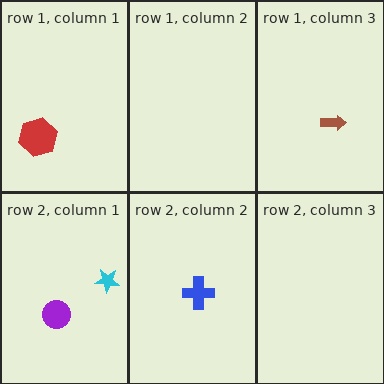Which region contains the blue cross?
The row 2, column 2 region.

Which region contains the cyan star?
The row 2, column 1 region.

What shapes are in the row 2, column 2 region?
The blue cross.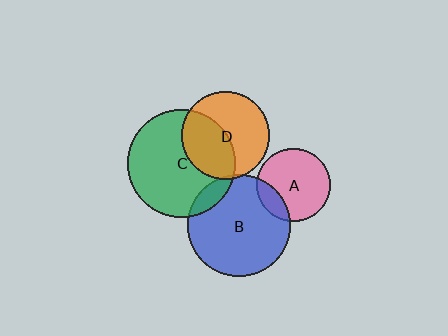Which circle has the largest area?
Circle C (green).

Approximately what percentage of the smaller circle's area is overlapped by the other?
Approximately 20%.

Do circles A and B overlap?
Yes.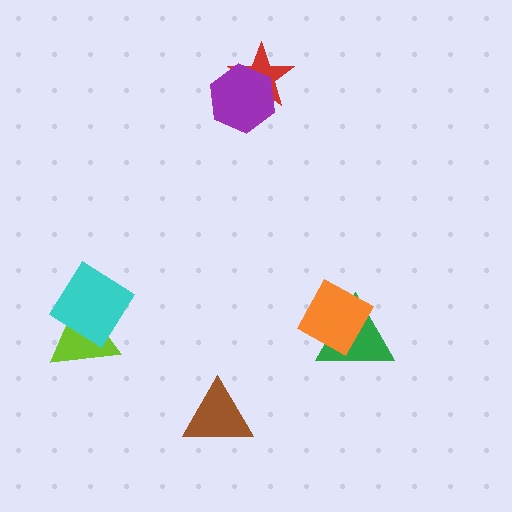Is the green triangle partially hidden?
Yes, it is partially covered by another shape.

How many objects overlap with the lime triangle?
1 object overlaps with the lime triangle.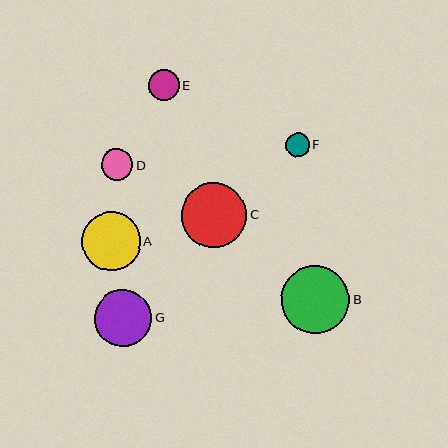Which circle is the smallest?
Circle F is the smallest with a size of approximately 23 pixels.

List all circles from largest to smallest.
From largest to smallest: B, C, A, G, D, E, F.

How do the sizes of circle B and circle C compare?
Circle B and circle C are approximately the same size.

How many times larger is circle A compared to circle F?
Circle A is approximately 2.5 times the size of circle F.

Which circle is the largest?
Circle B is the largest with a size of approximately 68 pixels.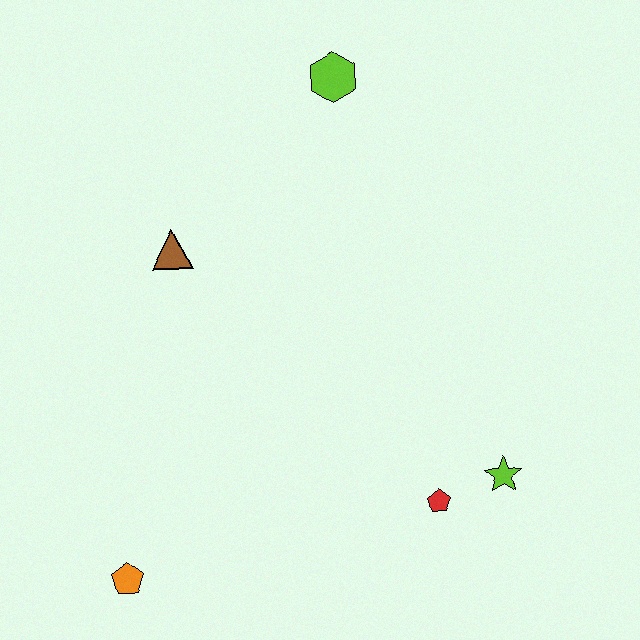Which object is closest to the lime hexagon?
The brown triangle is closest to the lime hexagon.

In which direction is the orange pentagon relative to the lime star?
The orange pentagon is to the left of the lime star.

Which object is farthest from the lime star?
The lime hexagon is farthest from the lime star.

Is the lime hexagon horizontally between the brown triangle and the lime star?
Yes